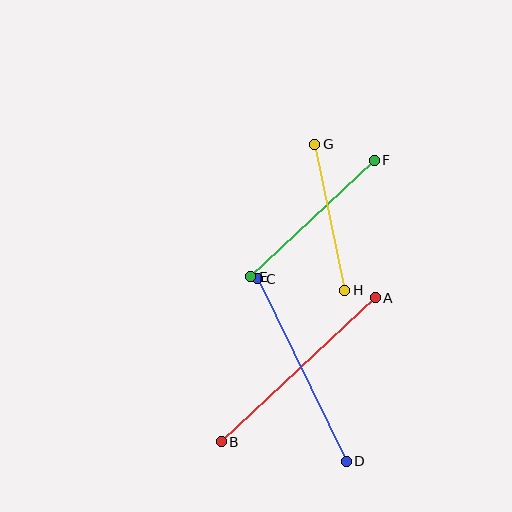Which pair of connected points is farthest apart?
Points A and B are farthest apart.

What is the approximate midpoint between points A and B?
The midpoint is at approximately (298, 370) pixels.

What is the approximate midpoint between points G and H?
The midpoint is at approximately (330, 217) pixels.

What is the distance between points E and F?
The distance is approximately 170 pixels.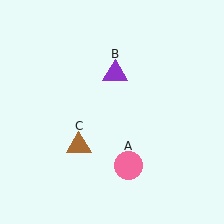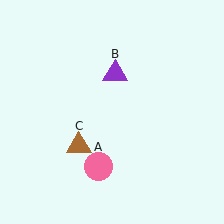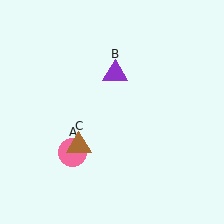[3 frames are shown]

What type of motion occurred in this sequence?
The pink circle (object A) rotated clockwise around the center of the scene.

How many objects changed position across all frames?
1 object changed position: pink circle (object A).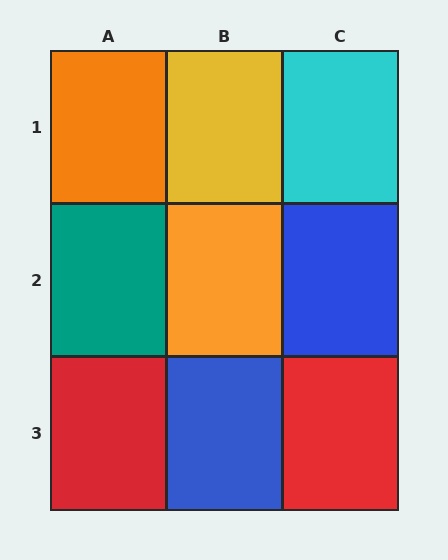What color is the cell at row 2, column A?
Teal.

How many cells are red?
2 cells are red.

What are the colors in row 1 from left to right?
Orange, yellow, cyan.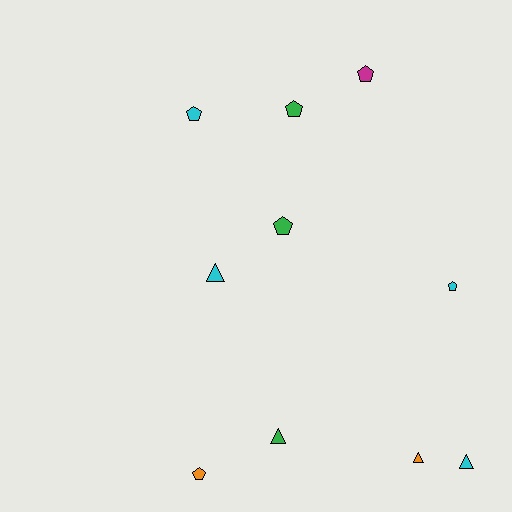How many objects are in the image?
There are 10 objects.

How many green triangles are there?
There is 1 green triangle.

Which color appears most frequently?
Cyan, with 4 objects.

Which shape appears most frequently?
Pentagon, with 6 objects.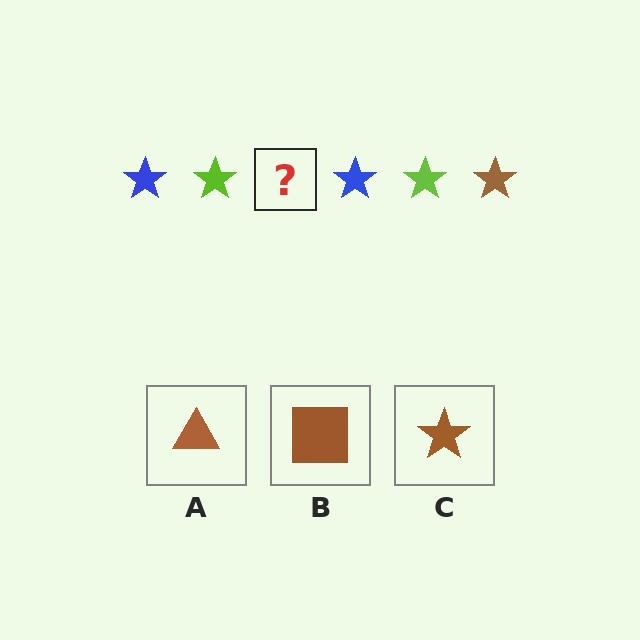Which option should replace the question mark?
Option C.